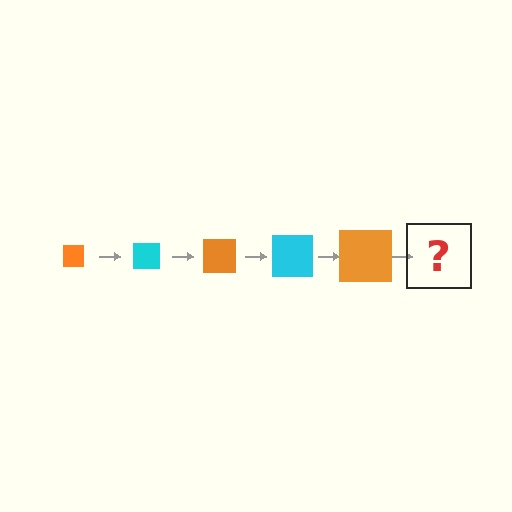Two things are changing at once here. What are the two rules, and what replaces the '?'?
The two rules are that the square grows larger each step and the color cycles through orange and cyan. The '?' should be a cyan square, larger than the previous one.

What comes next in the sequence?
The next element should be a cyan square, larger than the previous one.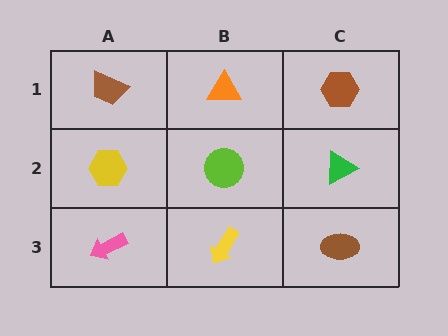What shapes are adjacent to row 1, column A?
A yellow hexagon (row 2, column A), an orange triangle (row 1, column B).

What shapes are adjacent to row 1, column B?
A lime circle (row 2, column B), a brown trapezoid (row 1, column A), a brown hexagon (row 1, column C).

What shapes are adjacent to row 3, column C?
A green triangle (row 2, column C), a yellow arrow (row 3, column B).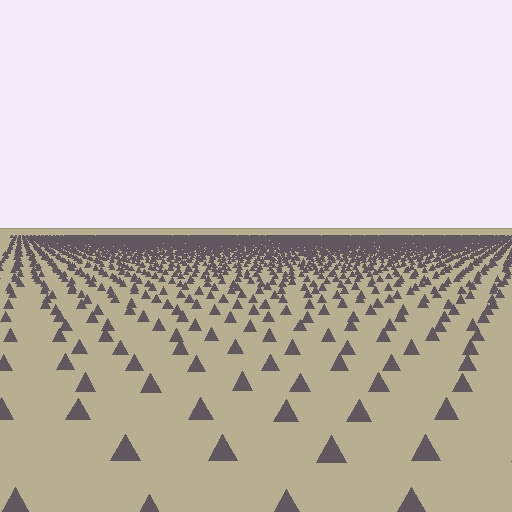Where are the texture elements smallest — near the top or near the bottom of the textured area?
Near the top.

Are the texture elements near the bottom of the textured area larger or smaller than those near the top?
Larger. Near the bottom, elements are closer to the viewer and appear at a bigger on-screen size.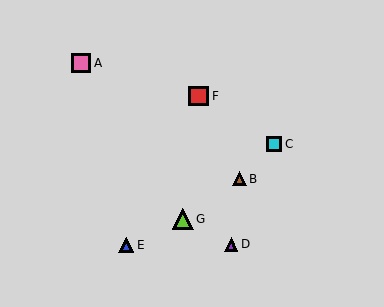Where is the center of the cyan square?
The center of the cyan square is at (274, 144).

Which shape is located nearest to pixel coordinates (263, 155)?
The cyan square (labeled C) at (274, 144) is nearest to that location.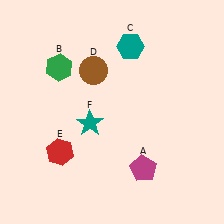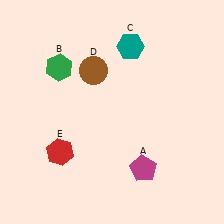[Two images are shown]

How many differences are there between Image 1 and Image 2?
There is 1 difference between the two images.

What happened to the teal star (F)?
The teal star (F) was removed in Image 2. It was in the bottom-left area of Image 1.